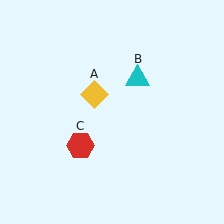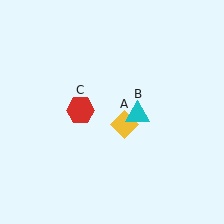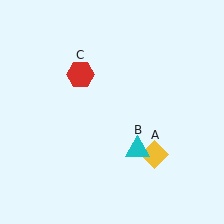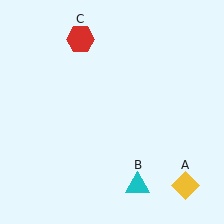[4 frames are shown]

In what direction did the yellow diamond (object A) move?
The yellow diamond (object A) moved down and to the right.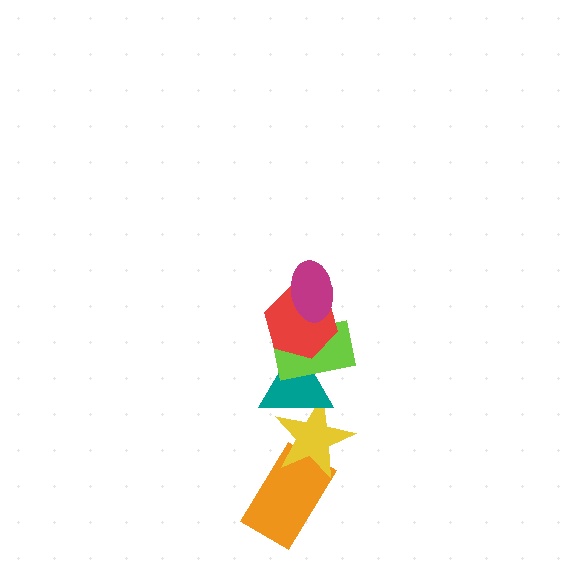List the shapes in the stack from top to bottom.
From top to bottom: the magenta ellipse, the red hexagon, the lime rectangle, the teal triangle, the yellow star, the orange rectangle.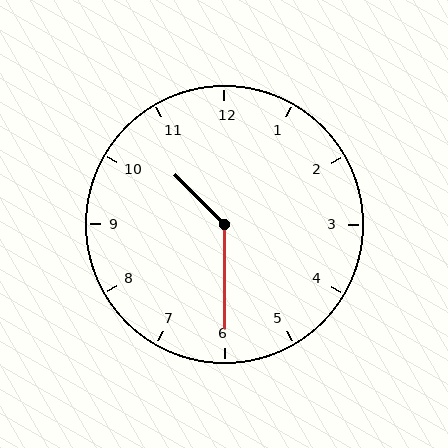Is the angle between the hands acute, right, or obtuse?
It is obtuse.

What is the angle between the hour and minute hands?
Approximately 135 degrees.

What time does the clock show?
10:30.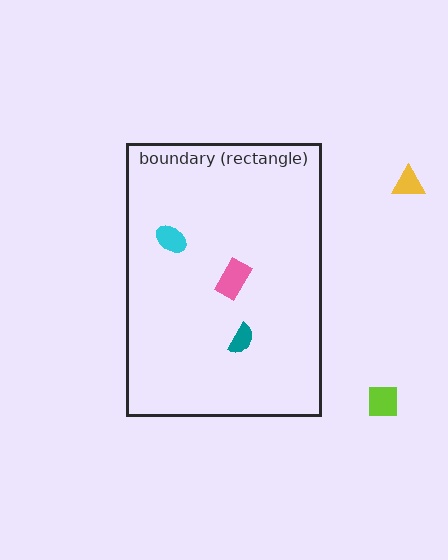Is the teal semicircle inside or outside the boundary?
Inside.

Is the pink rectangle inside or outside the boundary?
Inside.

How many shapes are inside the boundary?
3 inside, 2 outside.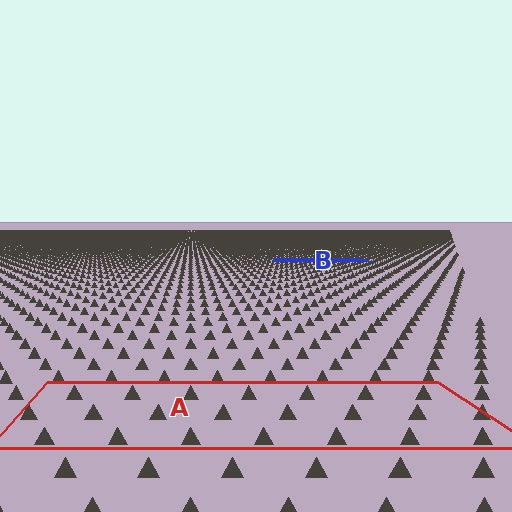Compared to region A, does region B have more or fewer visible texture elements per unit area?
Region B has more texture elements per unit area — they are packed more densely because it is farther away.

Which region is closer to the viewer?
Region A is closer. The texture elements there are larger and more spread out.